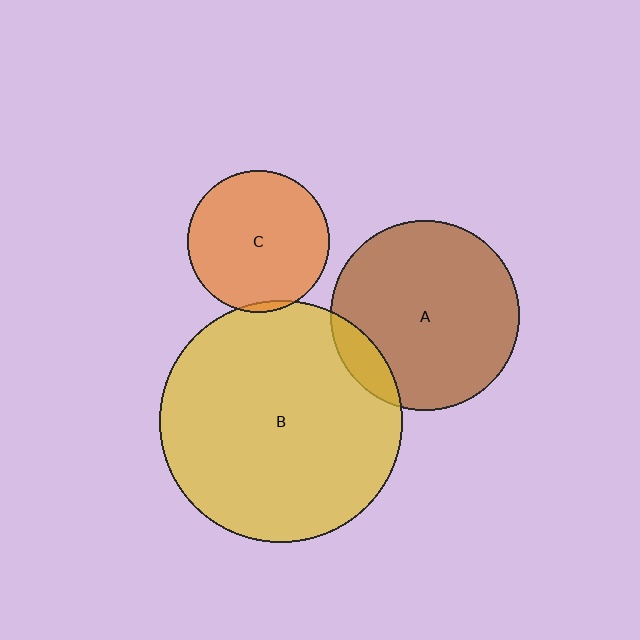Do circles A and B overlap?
Yes.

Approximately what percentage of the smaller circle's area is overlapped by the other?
Approximately 10%.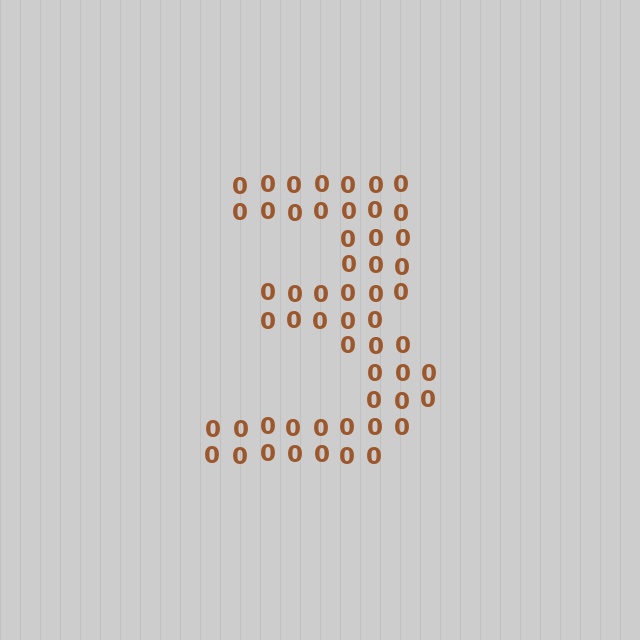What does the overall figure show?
The overall figure shows the digit 3.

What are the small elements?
The small elements are digit 0's.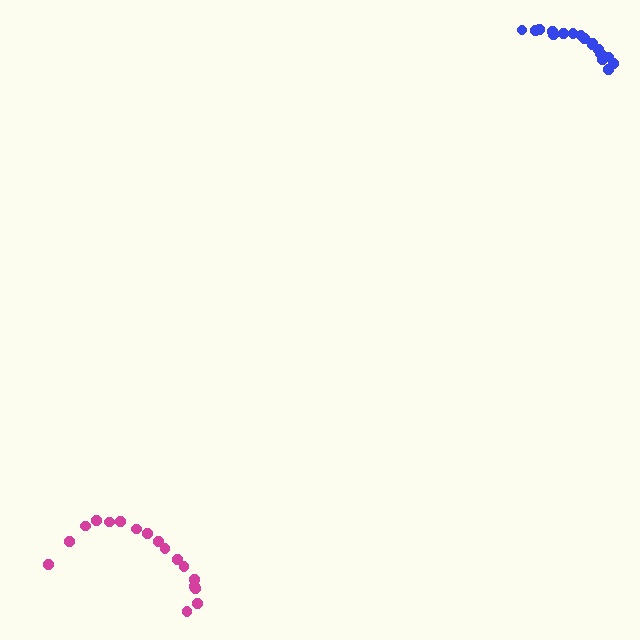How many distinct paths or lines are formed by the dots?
There are 2 distinct paths.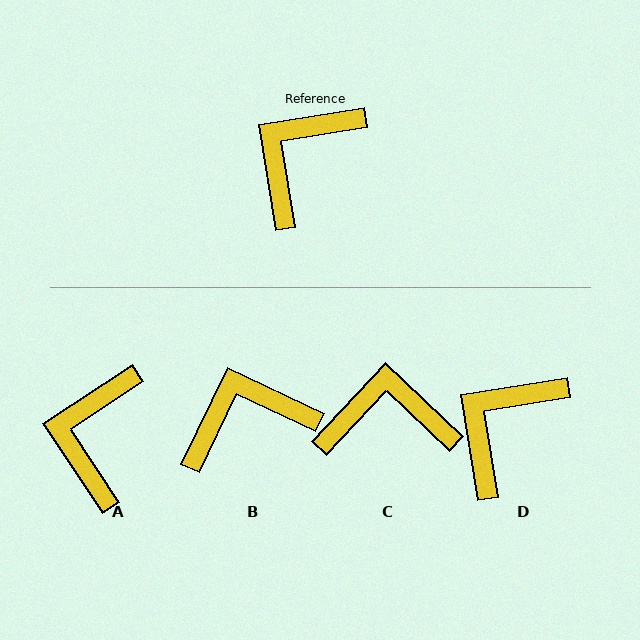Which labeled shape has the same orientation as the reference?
D.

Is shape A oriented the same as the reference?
No, it is off by about 25 degrees.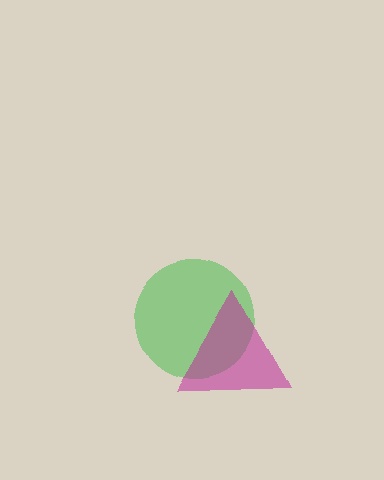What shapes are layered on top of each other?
The layered shapes are: a green circle, a magenta triangle.